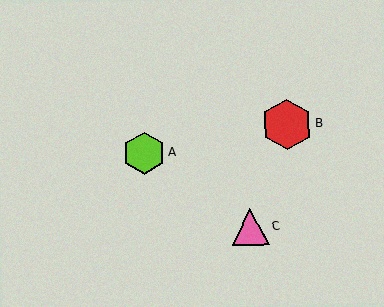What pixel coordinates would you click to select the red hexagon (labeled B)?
Click at (287, 124) to select the red hexagon B.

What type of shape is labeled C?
Shape C is a pink triangle.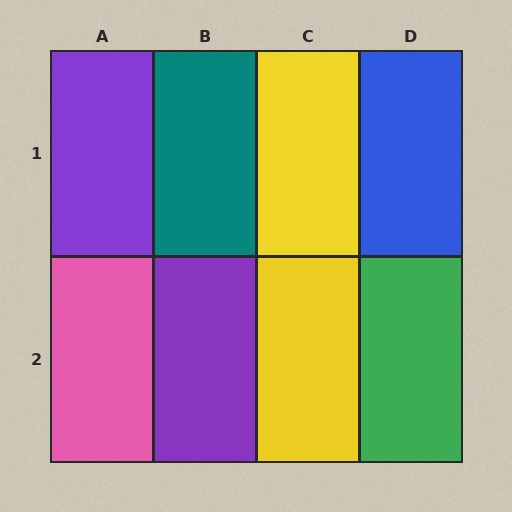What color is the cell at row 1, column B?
Teal.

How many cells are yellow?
2 cells are yellow.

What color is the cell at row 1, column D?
Blue.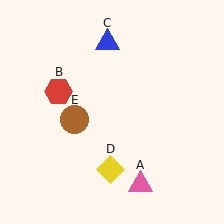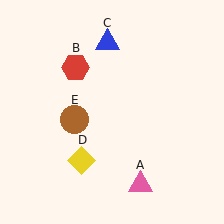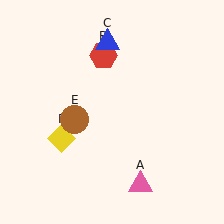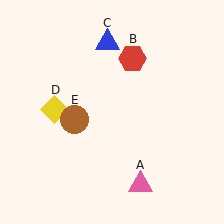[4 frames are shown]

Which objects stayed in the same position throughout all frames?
Pink triangle (object A) and blue triangle (object C) and brown circle (object E) remained stationary.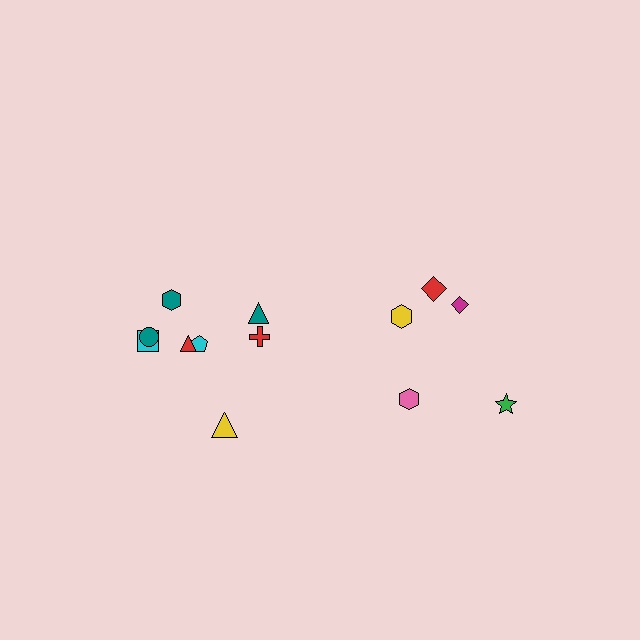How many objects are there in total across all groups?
There are 13 objects.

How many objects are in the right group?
There are 5 objects.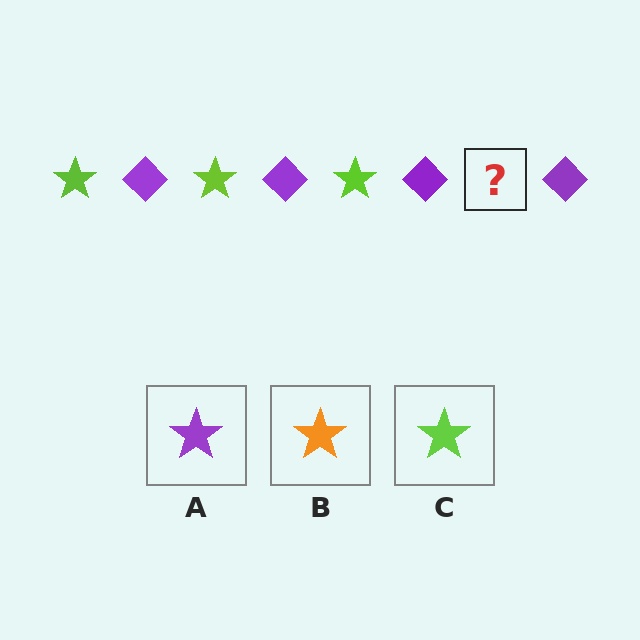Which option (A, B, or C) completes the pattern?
C.